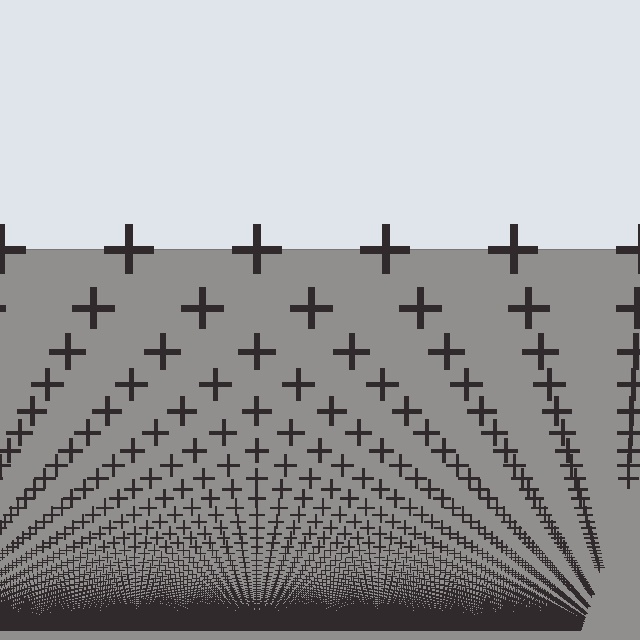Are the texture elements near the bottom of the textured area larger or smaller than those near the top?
Smaller. The gradient is inverted — elements near the bottom are smaller and denser.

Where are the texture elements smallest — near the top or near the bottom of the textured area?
Near the bottom.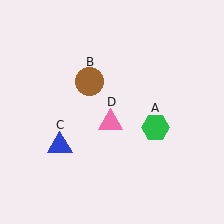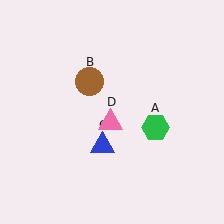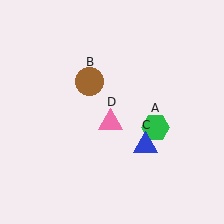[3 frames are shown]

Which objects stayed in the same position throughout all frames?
Green hexagon (object A) and brown circle (object B) and pink triangle (object D) remained stationary.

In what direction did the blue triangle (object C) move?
The blue triangle (object C) moved right.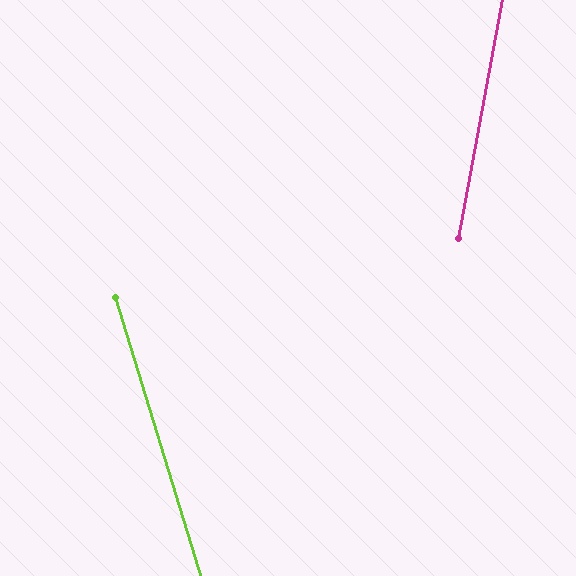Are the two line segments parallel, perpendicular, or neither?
Neither parallel nor perpendicular — they differ by about 27°.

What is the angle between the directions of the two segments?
Approximately 27 degrees.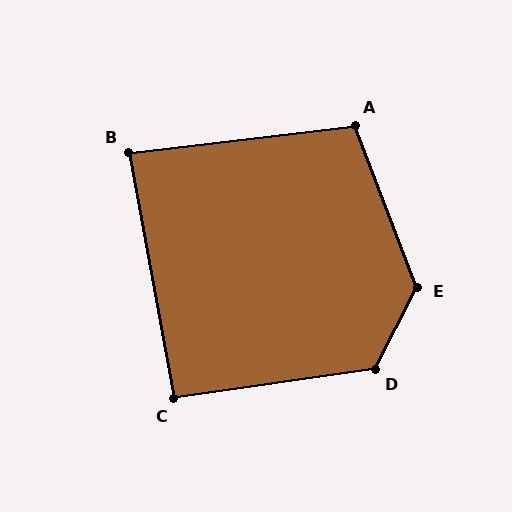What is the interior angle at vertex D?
Approximately 125 degrees (obtuse).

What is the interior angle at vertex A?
Approximately 104 degrees (obtuse).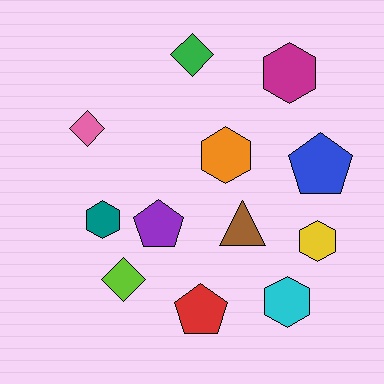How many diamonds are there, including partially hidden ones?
There are 3 diamonds.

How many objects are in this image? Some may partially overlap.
There are 12 objects.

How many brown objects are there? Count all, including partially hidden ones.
There is 1 brown object.